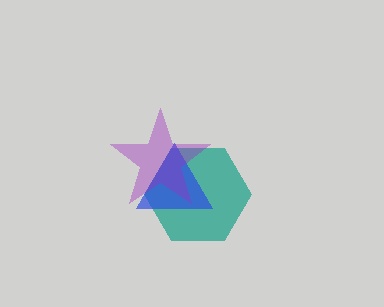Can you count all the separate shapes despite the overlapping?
Yes, there are 3 separate shapes.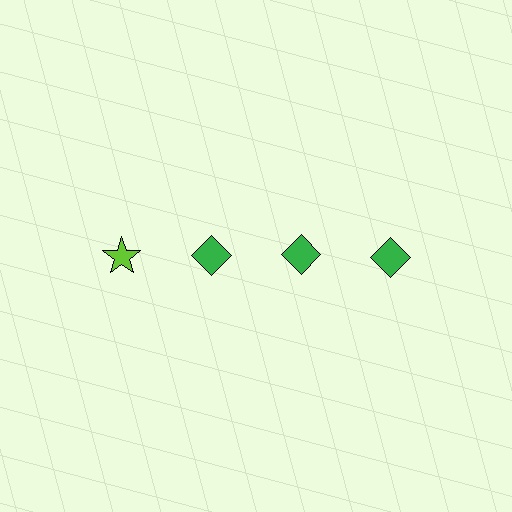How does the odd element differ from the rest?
It differs in both color (lime instead of green) and shape (star instead of diamond).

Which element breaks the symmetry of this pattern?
The lime star in the top row, leftmost column breaks the symmetry. All other shapes are green diamonds.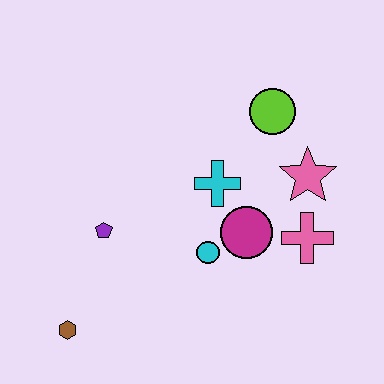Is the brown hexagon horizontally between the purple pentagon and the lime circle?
No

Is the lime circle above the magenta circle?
Yes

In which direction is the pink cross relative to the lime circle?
The pink cross is below the lime circle.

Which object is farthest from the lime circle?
The brown hexagon is farthest from the lime circle.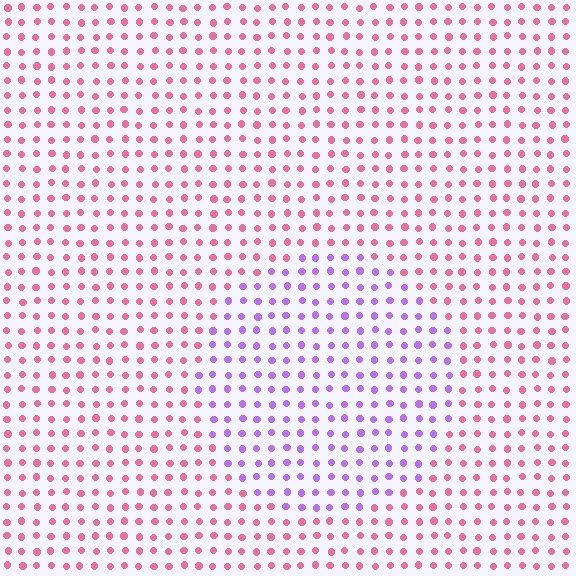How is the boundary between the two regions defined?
The boundary is defined purely by a slight shift in hue (about 62 degrees). Spacing, size, and orientation are identical on both sides.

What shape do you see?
I see a circle.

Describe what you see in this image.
The image is filled with small pink elements in a uniform arrangement. A circle-shaped region is visible where the elements are tinted to a slightly different hue, forming a subtle color boundary.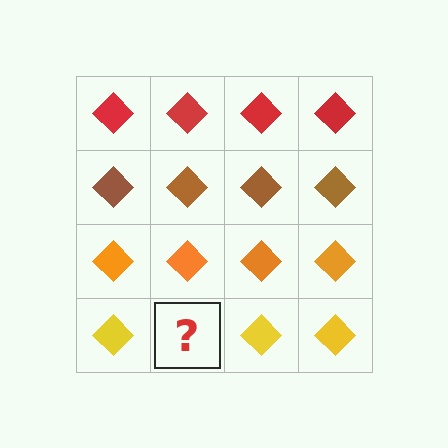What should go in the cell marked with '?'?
The missing cell should contain a yellow diamond.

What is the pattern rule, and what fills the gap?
The rule is that each row has a consistent color. The gap should be filled with a yellow diamond.